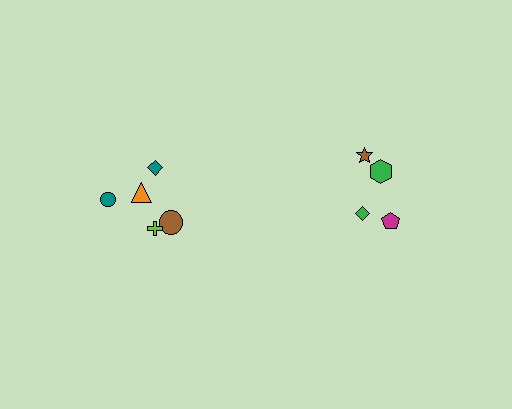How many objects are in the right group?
There are 4 objects.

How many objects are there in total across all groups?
There are 10 objects.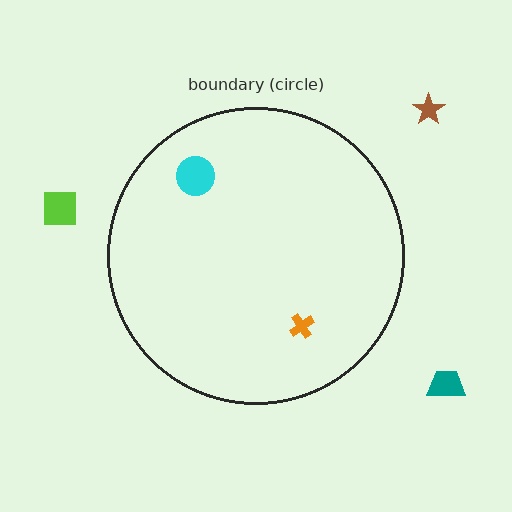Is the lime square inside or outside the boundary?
Outside.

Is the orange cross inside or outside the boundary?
Inside.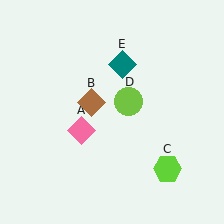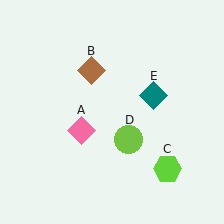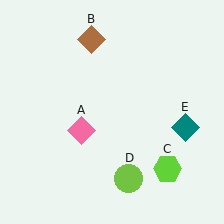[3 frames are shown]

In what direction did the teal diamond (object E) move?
The teal diamond (object E) moved down and to the right.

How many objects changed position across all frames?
3 objects changed position: brown diamond (object B), lime circle (object D), teal diamond (object E).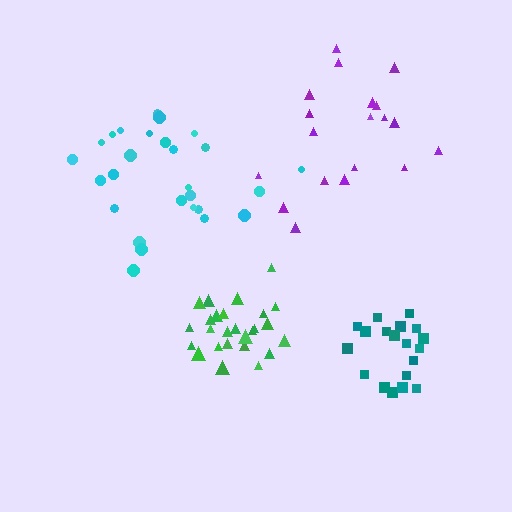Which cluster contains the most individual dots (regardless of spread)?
Cyan (27).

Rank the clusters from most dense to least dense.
teal, green, cyan, purple.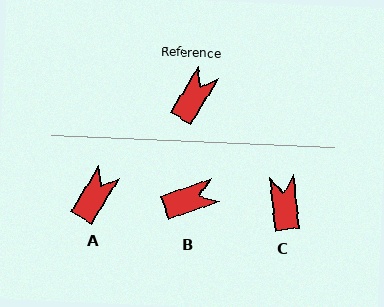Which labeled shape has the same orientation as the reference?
A.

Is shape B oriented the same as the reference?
No, it is off by about 40 degrees.